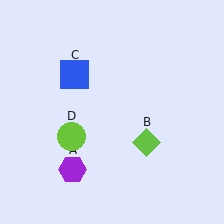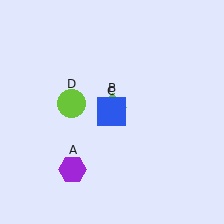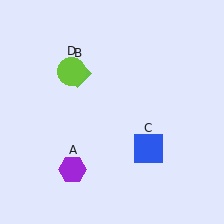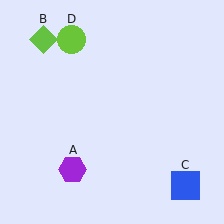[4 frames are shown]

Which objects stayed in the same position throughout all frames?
Purple hexagon (object A) remained stationary.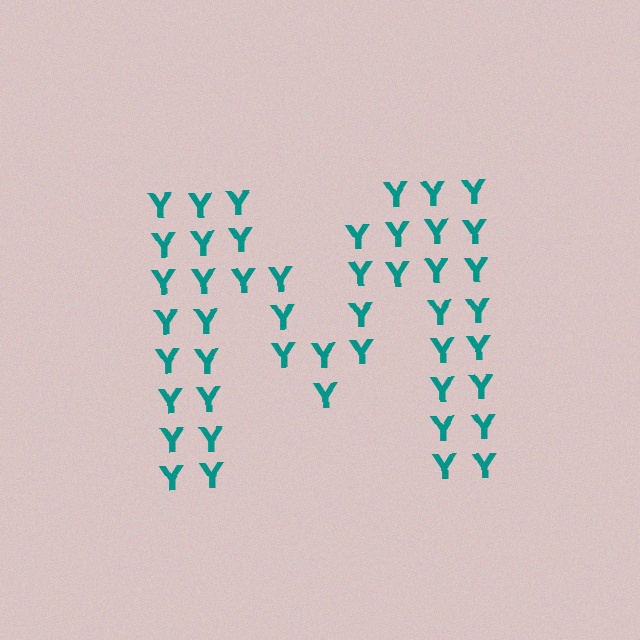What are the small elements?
The small elements are letter Y's.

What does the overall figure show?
The overall figure shows the letter M.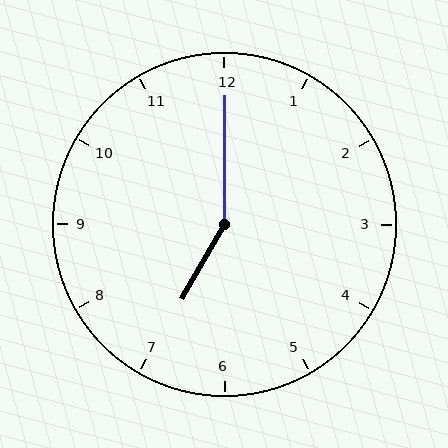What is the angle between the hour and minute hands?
Approximately 150 degrees.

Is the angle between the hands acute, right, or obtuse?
It is obtuse.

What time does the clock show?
7:00.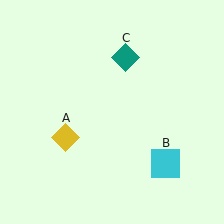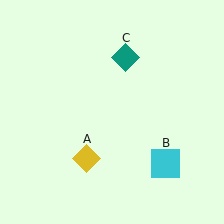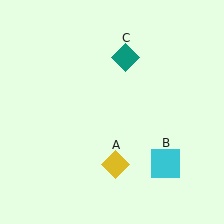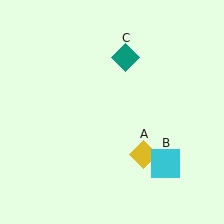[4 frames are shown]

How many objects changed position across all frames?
1 object changed position: yellow diamond (object A).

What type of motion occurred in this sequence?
The yellow diamond (object A) rotated counterclockwise around the center of the scene.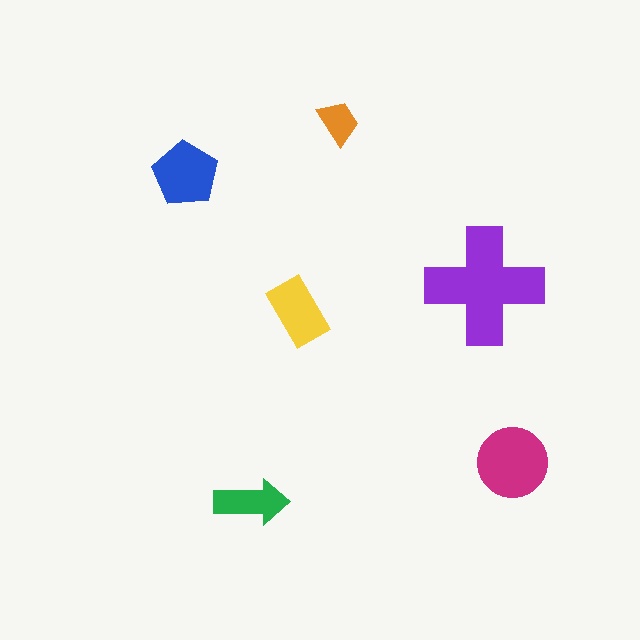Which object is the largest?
The purple cross.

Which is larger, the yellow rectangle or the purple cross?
The purple cross.